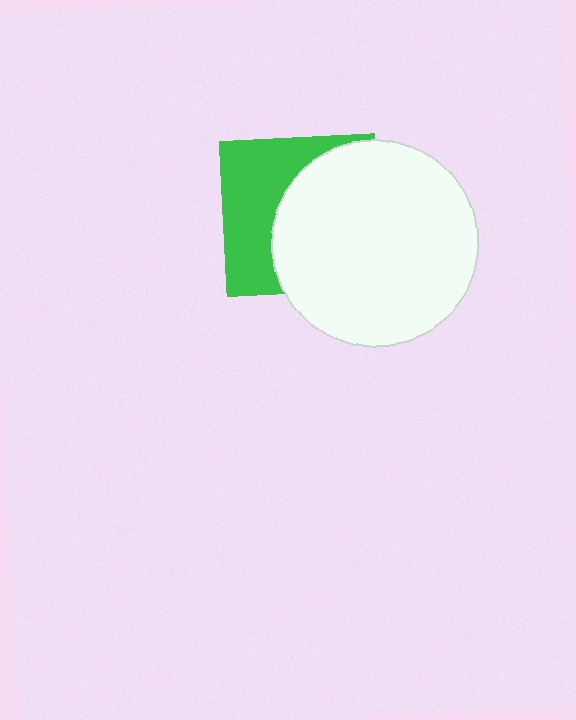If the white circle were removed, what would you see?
You would see the complete green square.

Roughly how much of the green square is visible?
A small part of it is visible (roughly 44%).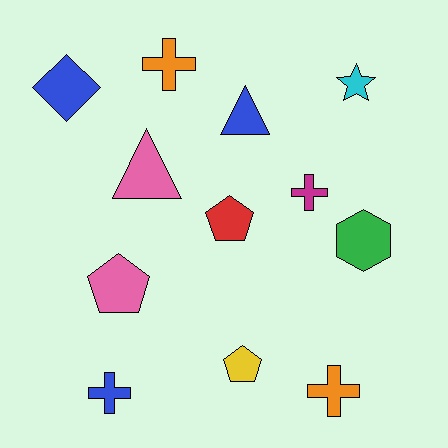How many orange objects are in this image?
There are 2 orange objects.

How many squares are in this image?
There are no squares.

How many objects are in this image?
There are 12 objects.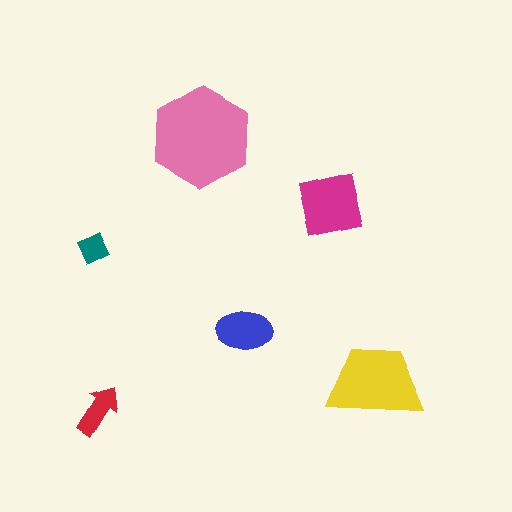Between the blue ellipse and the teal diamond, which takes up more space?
The blue ellipse.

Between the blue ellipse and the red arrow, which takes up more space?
The blue ellipse.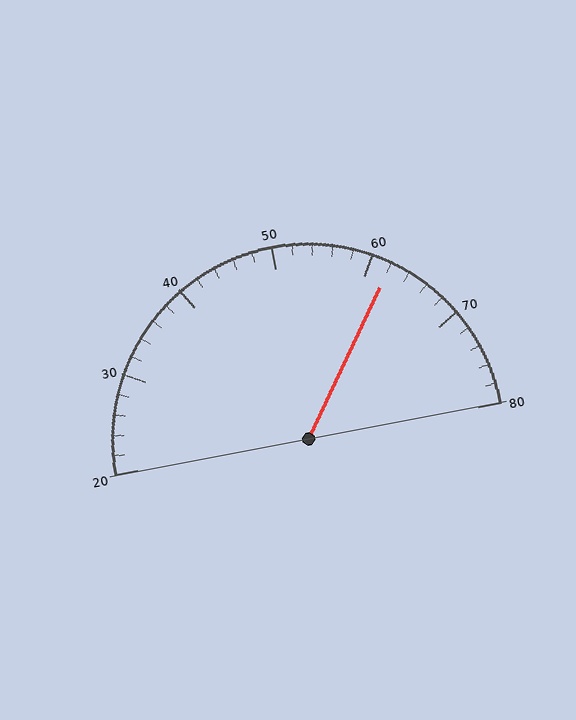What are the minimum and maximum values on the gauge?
The gauge ranges from 20 to 80.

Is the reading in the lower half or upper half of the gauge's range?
The reading is in the upper half of the range (20 to 80).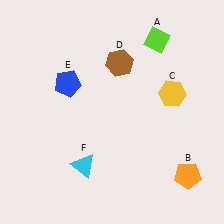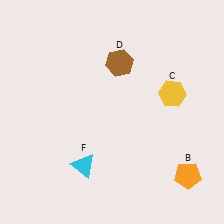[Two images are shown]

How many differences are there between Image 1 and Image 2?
There are 2 differences between the two images.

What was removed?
The lime diamond (A), the blue pentagon (E) were removed in Image 2.